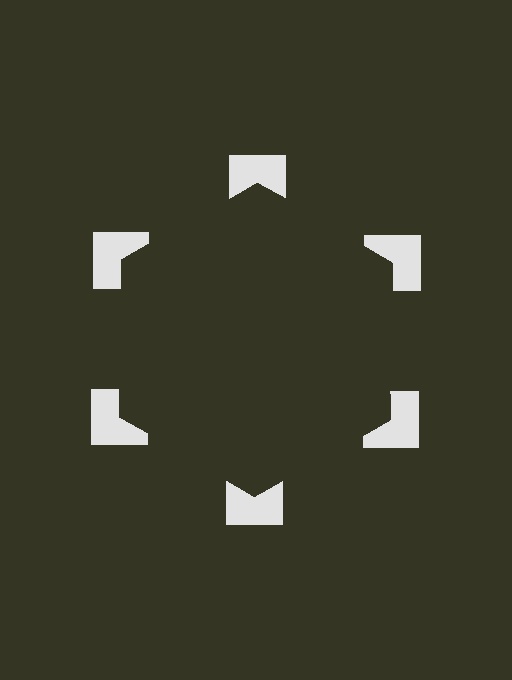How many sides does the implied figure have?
6 sides.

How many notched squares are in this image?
There are 6 — one at each vertex of the illusory hexagon.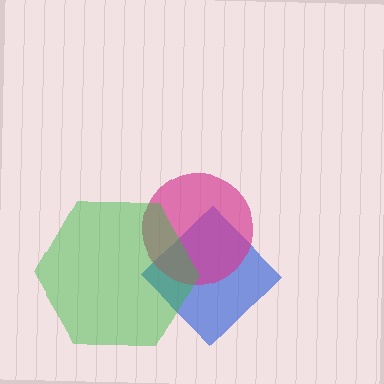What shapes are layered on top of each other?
The layered shapes are: a blue diamond, a magenta circle, a green hexagon.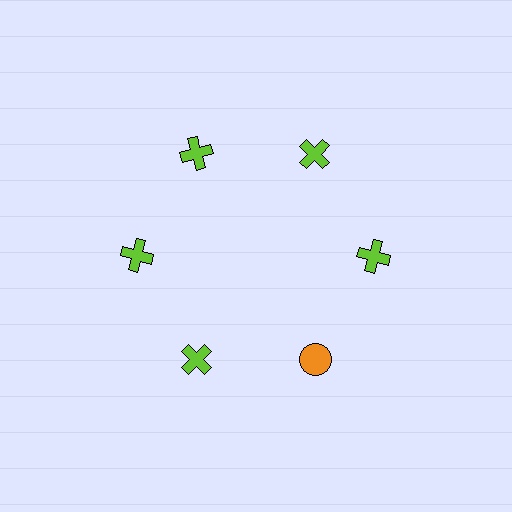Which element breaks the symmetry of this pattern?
The orange circle at roughly the 5 o'clock position breaks the symmetry. All other shapes are lime crosses.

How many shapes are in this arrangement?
There are 6 shapes arranged in a ring pattern.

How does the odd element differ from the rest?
It differs in both color (orange instead of lime) and shape (circle instead of cross).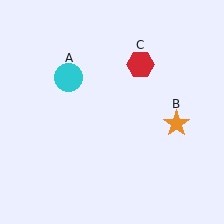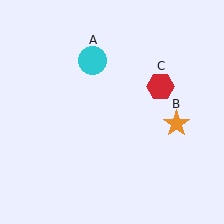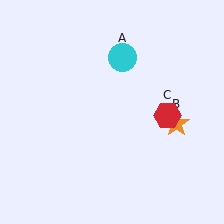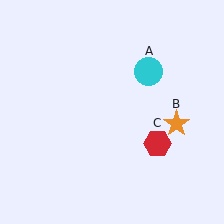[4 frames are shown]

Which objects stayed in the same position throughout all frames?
Orange star (object B) remained stationary.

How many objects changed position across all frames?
2 objects changed position: cyan circle (object A), red hexagon (object C).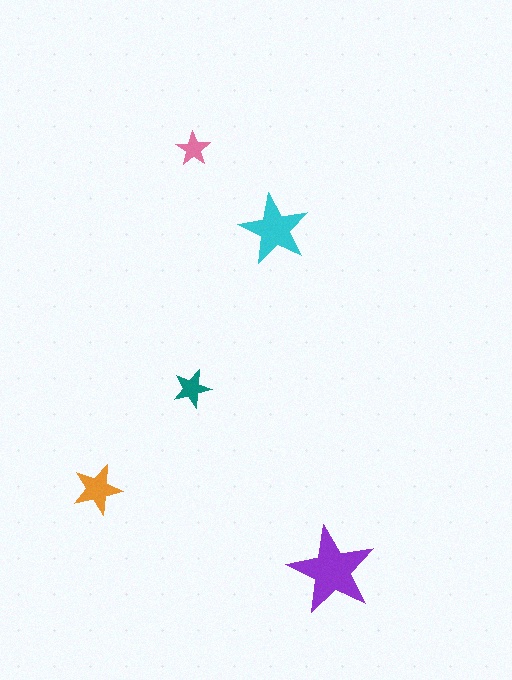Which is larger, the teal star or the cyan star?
The cyan one.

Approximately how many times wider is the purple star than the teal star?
About 2.5 times wider.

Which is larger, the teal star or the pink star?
The teal one.